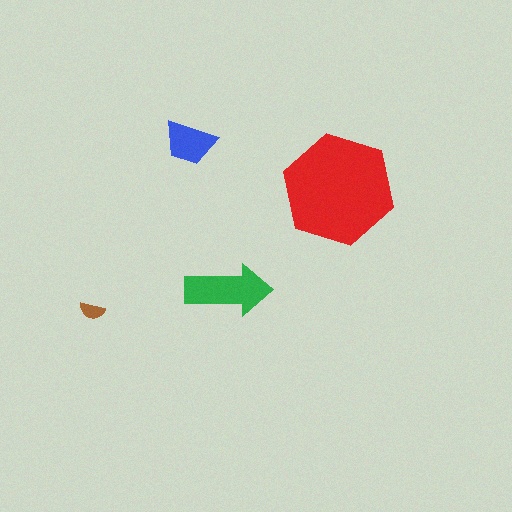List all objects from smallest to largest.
The brown semicircle, the blue trapezoid, the green arrow, the red hexagon.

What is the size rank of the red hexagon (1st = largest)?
1st.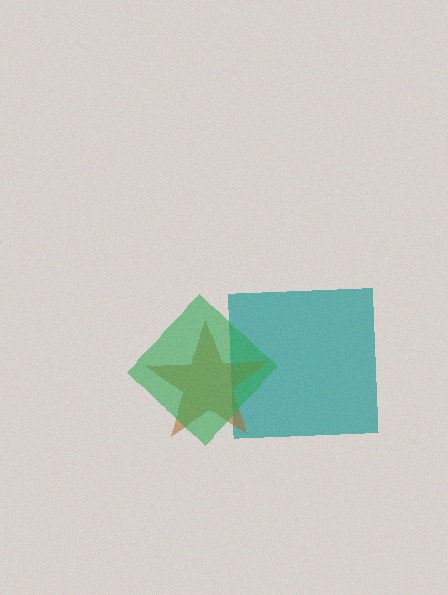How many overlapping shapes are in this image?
There are 3 overlapping shapes in the image.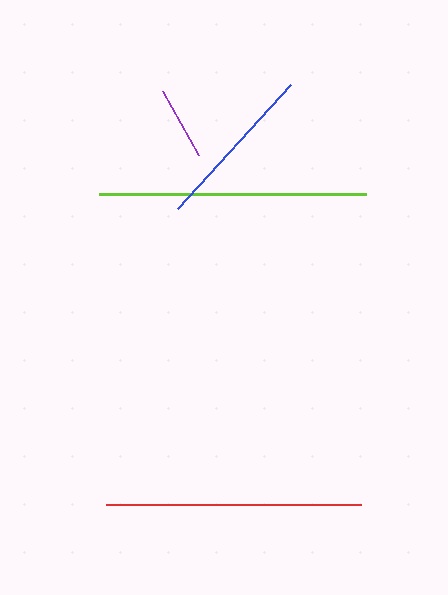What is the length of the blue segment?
The blue segment is approximately 168 pixels long.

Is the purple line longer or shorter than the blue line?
The blue line is longer than the purple line.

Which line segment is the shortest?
The purple line is the shortest at approximately 74 pixels.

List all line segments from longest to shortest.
From longest to shortest: lime, red, blue, purple.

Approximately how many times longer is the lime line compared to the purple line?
The lime line is approximately 3.6 times the length of the purple line.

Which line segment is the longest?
The lime line is the longest at approximately 267 pixels.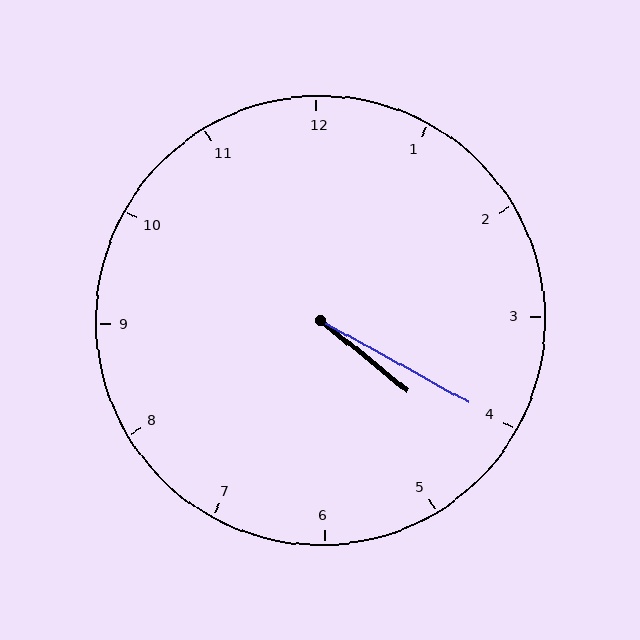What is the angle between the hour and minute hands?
Approximately 10 degrees.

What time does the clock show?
4:20.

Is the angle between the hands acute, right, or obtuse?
It is acute.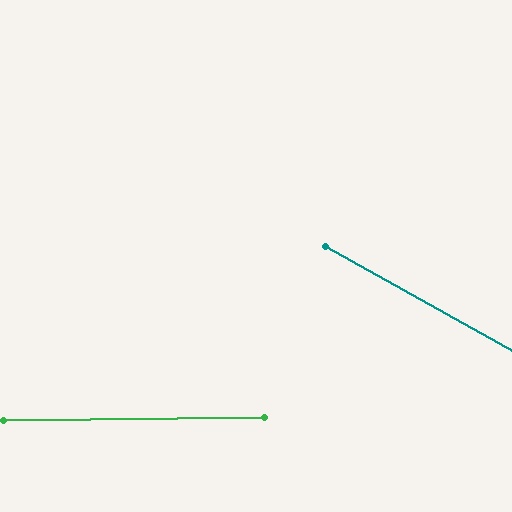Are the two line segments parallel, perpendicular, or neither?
Neither parallel nor perpendicular — they differ by about 30°.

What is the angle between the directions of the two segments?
Approximately 30 degrees.